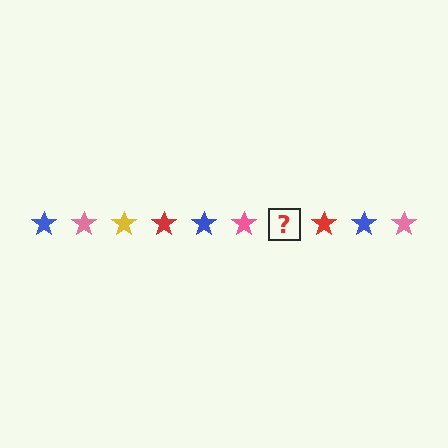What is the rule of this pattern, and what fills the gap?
The rule is that the pattern cycles through blue, pink, yellow, red stars. The gap should be filled with a yellow star.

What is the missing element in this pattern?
The missing element is a yellow star.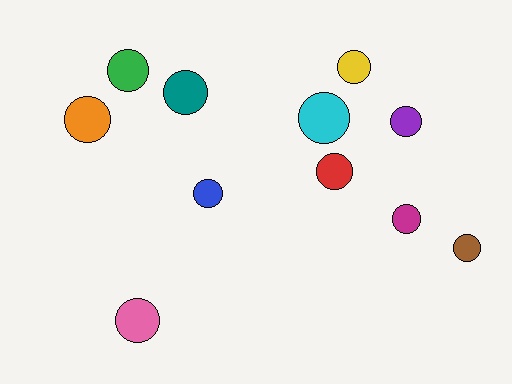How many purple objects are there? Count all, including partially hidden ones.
There is 1 purple object.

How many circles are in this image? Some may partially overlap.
There are 11 circles.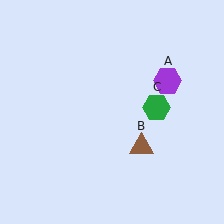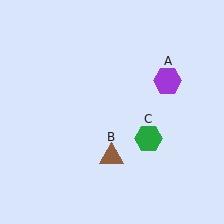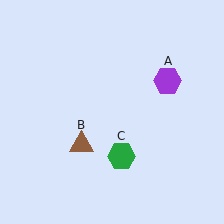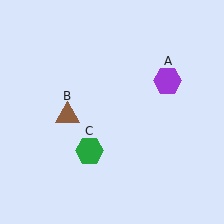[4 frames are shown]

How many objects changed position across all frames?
2 objects changed position: brown triangle (object B), green hexagon (object C).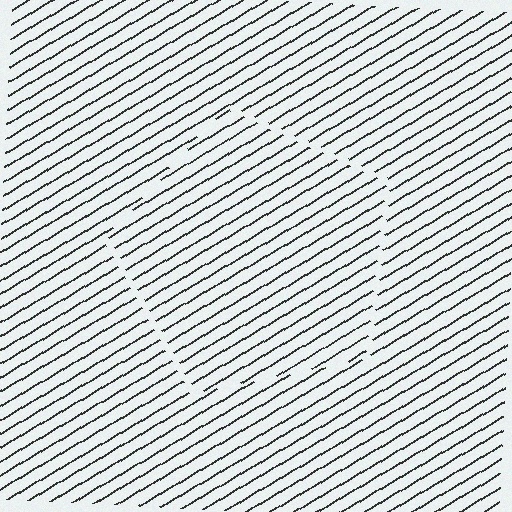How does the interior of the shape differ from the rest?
The interior of the shape contains the same grating, shifted by half a period — the contour is defined by the phase discontinuity where line-ends from the inner and outer gratings abut.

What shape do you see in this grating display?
An illusory pentagon. The interior of the shape contains the same grating, shifted by half a period — the contour is defined by the phase discontinuity where line-ends from the inner and outer gratings abut.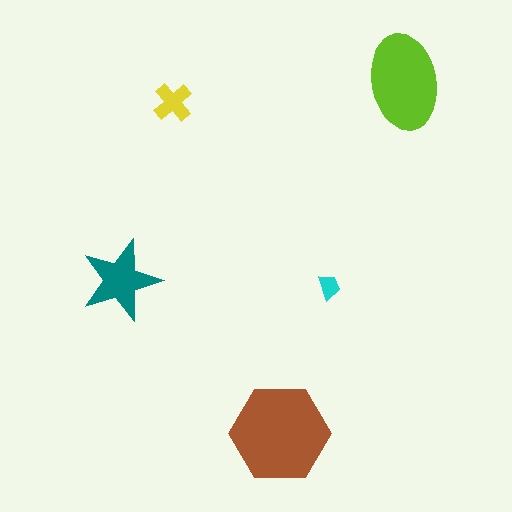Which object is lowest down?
The brown hexagon is bottommost.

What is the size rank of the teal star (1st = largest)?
3rd.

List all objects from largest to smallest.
The brown hexagon, the lime ellipse, the teal star, the yellow cross, the cyan trapezoid.